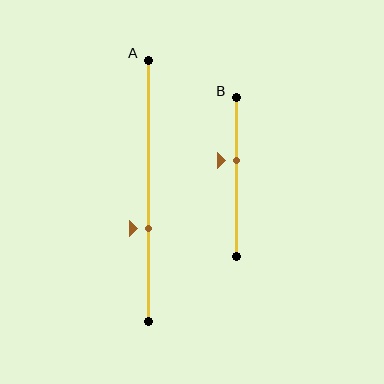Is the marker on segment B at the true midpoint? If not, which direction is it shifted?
No, the marker on segment B is shifted upward by about 11% of the segment length.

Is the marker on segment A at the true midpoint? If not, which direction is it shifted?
No, the marker on segment A is shifted downward by about 15% of the segment length.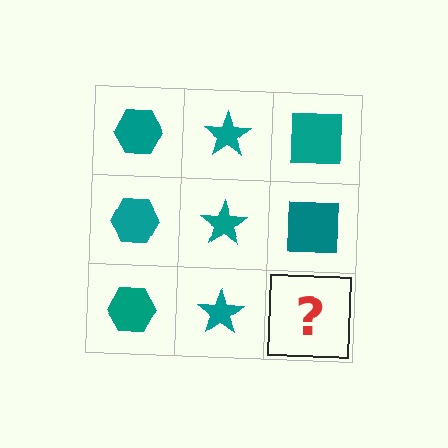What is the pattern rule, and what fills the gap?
The rule is that each column has a consistent shape. The gap should be filled with a teal square.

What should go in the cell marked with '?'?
The missing cell should contain a teal square.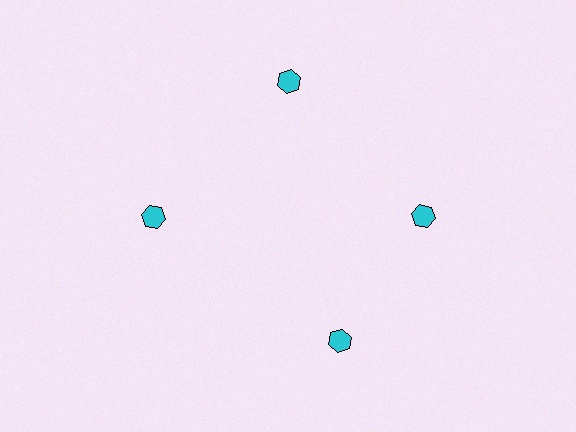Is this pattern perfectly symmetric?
No. The 4 cyan hexagons are arranged in a ring, but one element near the 6 o'clock position is rotated out of alignment along the ring, breaking the 4-fold rotational symmetry.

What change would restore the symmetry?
The symmetry would be restored by rotating it back into even spacing with its neighbors so that all 4 hexagons sit at equal angles and equal distance from the center.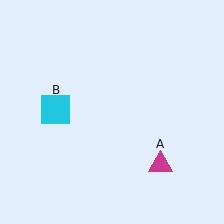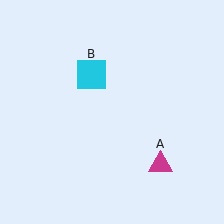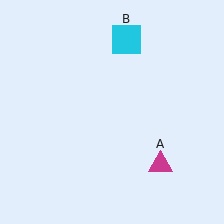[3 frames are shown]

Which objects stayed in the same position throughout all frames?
Magenta triangle (object A) remained stationary.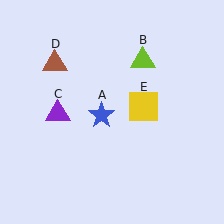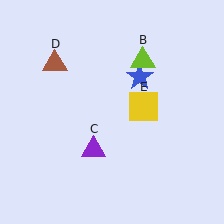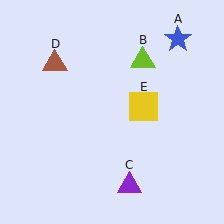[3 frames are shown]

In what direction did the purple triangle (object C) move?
The purple triangle (object C) moved down and to the right.